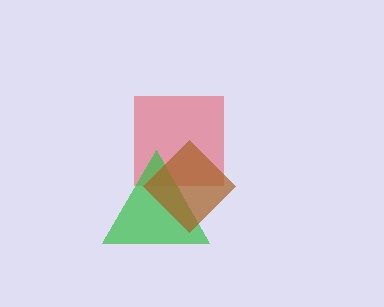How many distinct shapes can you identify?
There are 3 distinct shapes: a red square, a green triangle, a brown diamond.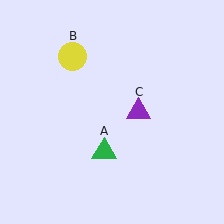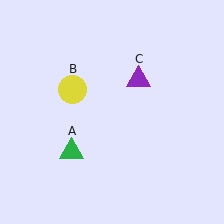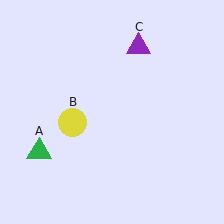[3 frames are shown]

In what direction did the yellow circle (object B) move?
The yellow circle (object B) moved down.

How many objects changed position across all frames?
3 objects changed position: green triangle (object A), yellow circle (object B), purple triangle (object C).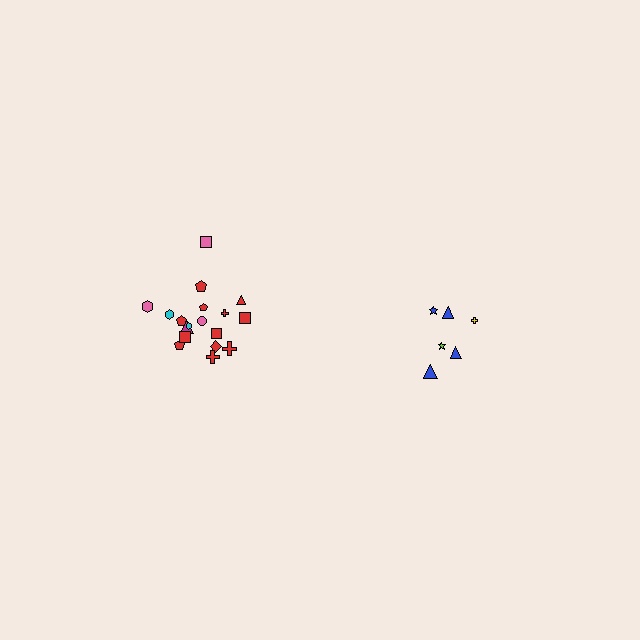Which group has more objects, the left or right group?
The left group.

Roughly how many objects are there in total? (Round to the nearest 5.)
Roughly 25 objects in total.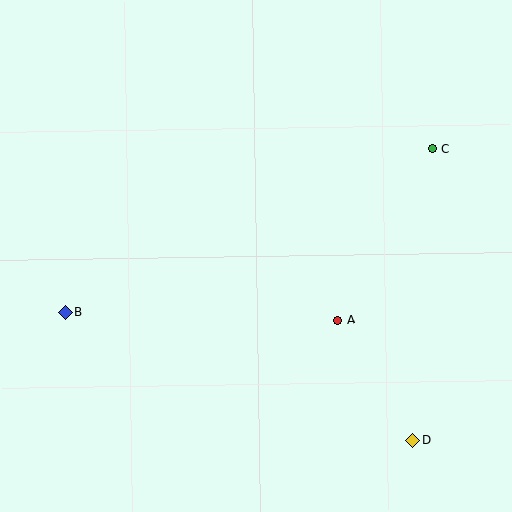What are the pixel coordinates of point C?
Point C is at (433, 149).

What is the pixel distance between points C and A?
The distance between C and A is 196 pixels.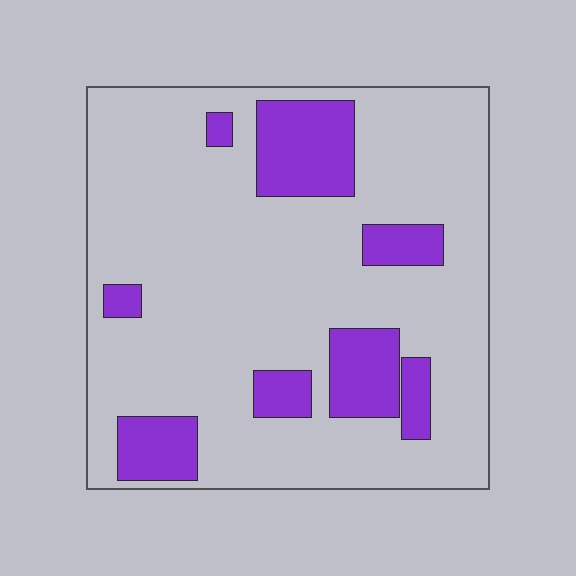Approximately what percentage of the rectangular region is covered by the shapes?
Approximately 20%.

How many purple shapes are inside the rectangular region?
8.